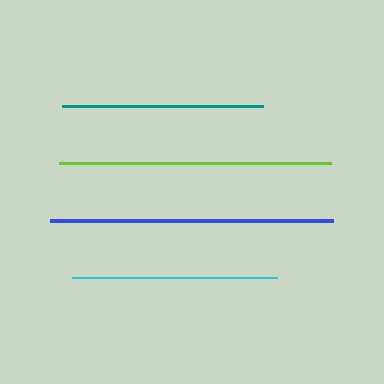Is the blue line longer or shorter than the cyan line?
The blue line is longer than the cyan line.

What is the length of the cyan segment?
The cyan segment is approximately 204 pixels long.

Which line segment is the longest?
The blue line is the longest at approximately 283 pixels.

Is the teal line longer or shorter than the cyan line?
The cyan line is longer than the teal line.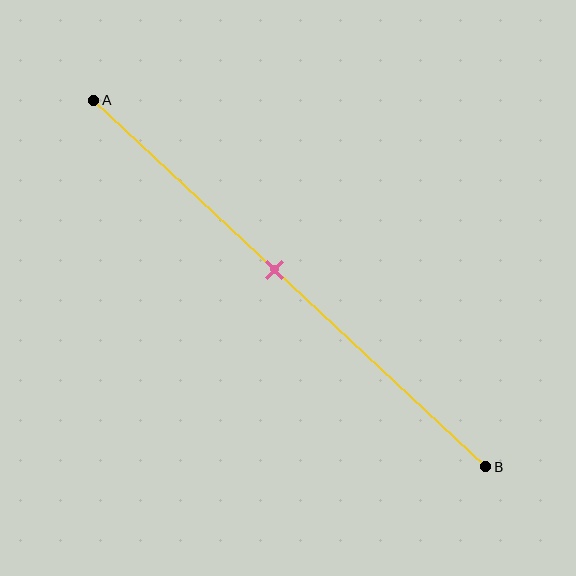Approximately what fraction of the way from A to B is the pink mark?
The pink mark is approximately 45% of the way from A to B.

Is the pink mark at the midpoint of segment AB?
No, the mark is at about 45% from A, not at the 50% midpoint.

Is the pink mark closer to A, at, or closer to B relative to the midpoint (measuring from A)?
The pink mark is closer to point A than the midpoint of segment AB.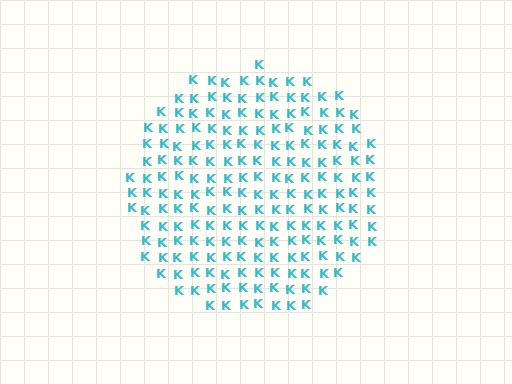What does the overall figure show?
The overall figure shows a circle.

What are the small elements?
The small elements are letter K's.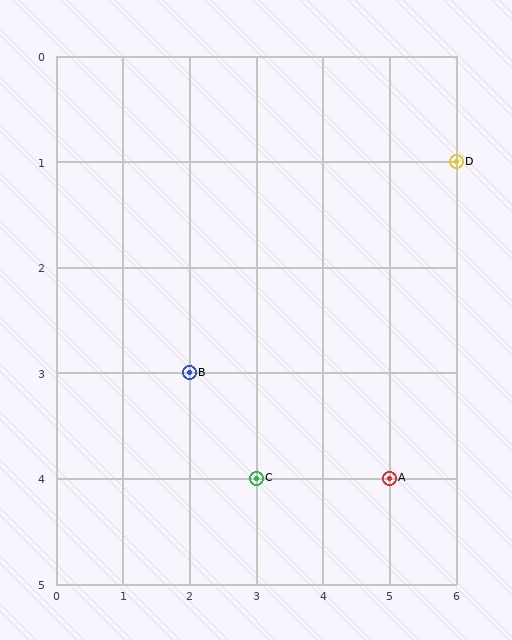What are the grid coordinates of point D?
Point D is at grid coordinates (6, 1).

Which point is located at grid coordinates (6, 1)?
Point D is at (6, 1).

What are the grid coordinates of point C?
Point C is at grid coordinates (3, 4).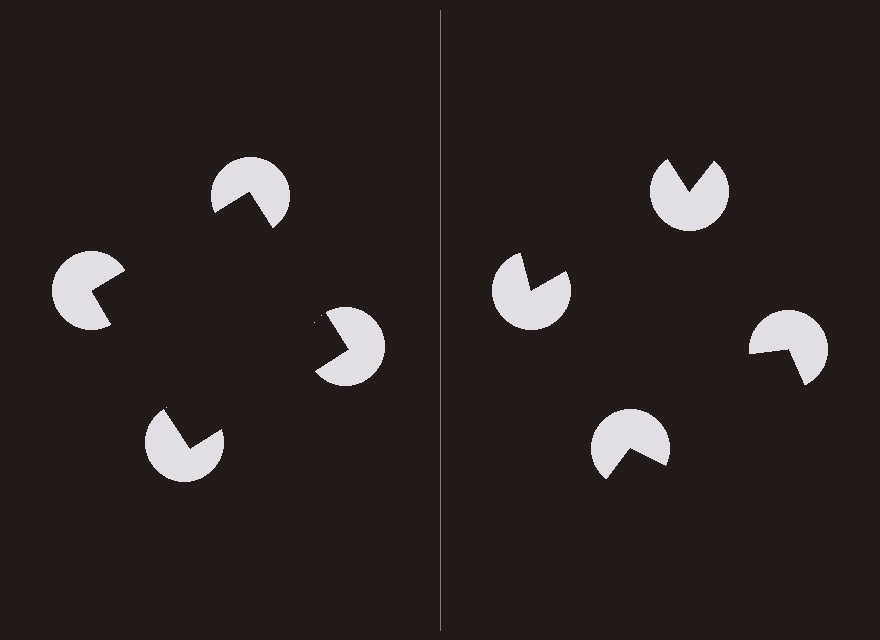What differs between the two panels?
The pac-man discs are positioned identically on both sides; only the wedge orientations differ. On the left they align to a square; on the right they are misaligned.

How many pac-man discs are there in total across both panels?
8 — 4 on each side.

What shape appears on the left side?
An illusory square.